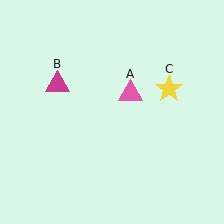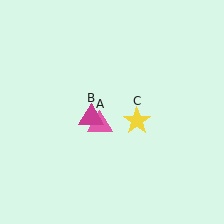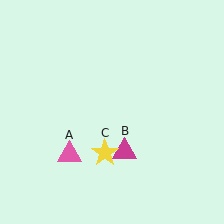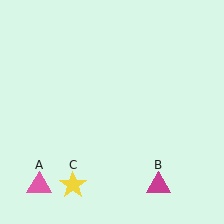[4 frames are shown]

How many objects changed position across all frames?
3 objects changed position: pink triangle (object A), magenta triangle (object B), yellow star (object C).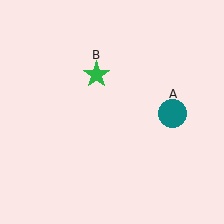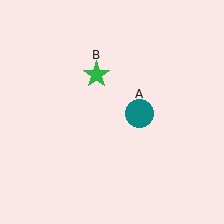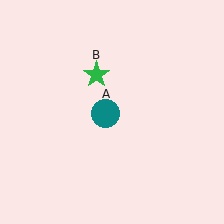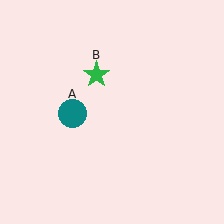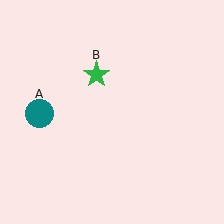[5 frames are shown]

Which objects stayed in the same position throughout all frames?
Green star (object B) remained stationary.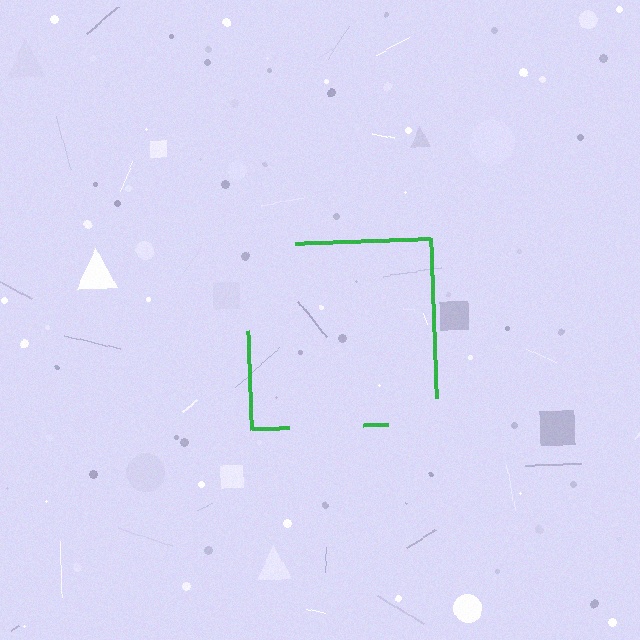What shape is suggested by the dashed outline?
The dashed outline suggests a square.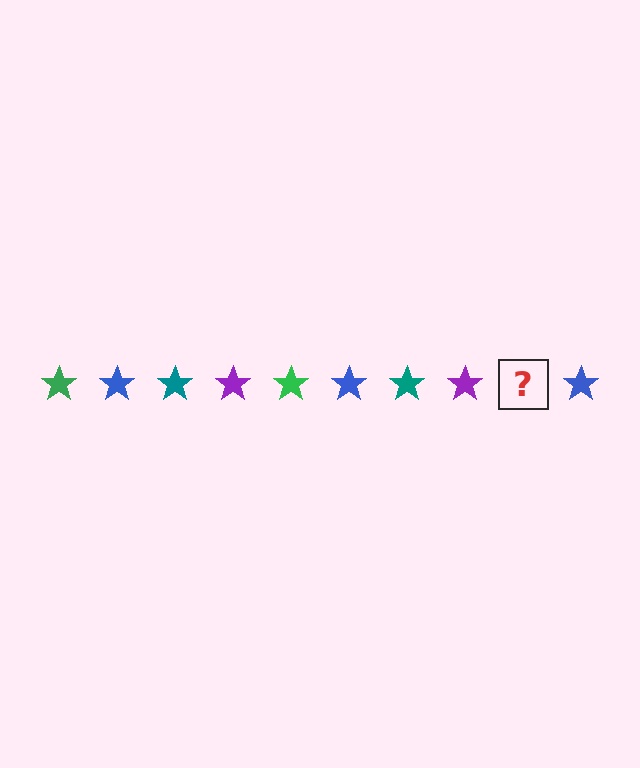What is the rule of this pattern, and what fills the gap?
The rule is that the pattern cycles through green, blue, teal, purple stars. The gap should be filled with a green star.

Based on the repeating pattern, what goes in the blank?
The blank should be a green star.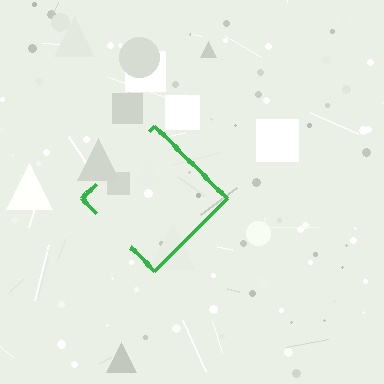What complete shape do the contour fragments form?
The contour fragments form a diamond.